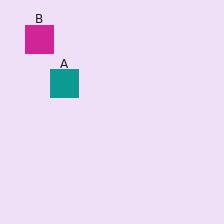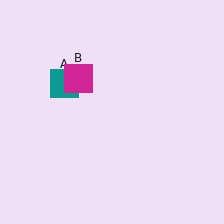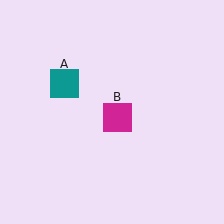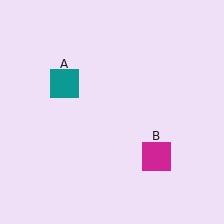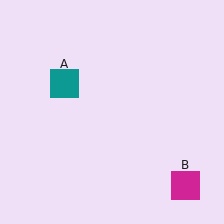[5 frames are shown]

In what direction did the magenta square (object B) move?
The magenta square (object B) moved down and to the right.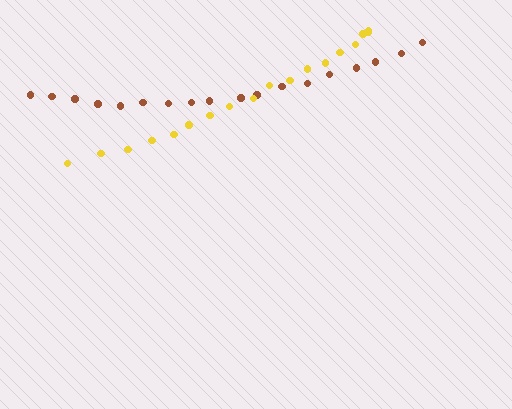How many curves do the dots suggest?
There are 2 distinct paths.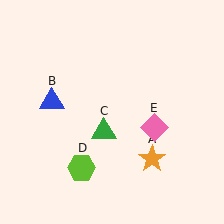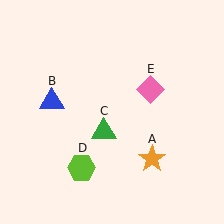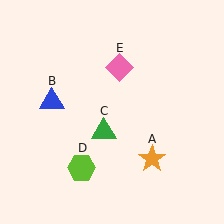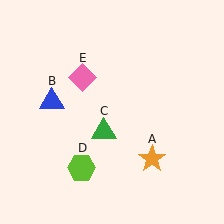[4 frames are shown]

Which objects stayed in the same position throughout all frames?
Orange star (object A) and blue triangle (object B) and green triangle (object C) and lime hexagon (object D) remained stationary.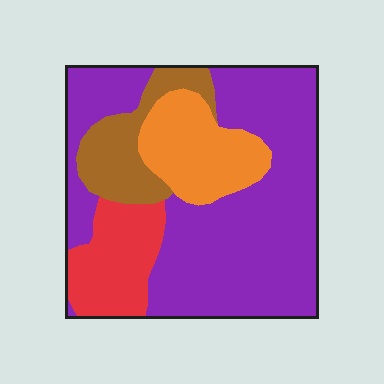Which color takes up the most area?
Purple, at roughly 60%.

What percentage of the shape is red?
Red covers roughly 15% of the shape.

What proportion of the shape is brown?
Brown covers roughly 10% of the shape.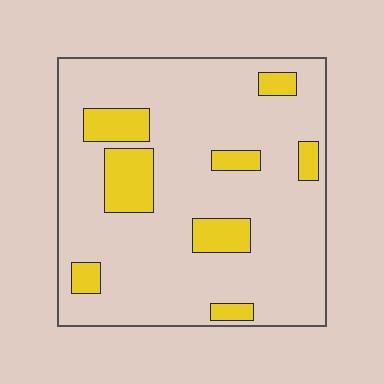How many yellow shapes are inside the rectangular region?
8.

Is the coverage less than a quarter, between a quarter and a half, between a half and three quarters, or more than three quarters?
Less than a quarter.